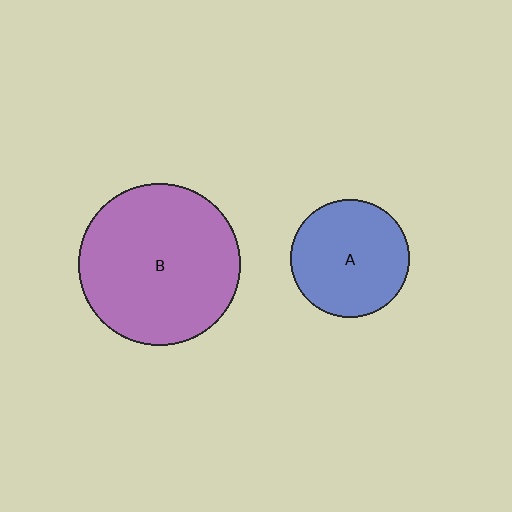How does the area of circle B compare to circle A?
Approximately 1.9 times.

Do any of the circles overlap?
No, none of the circles overlap.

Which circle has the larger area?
Circle B (purple).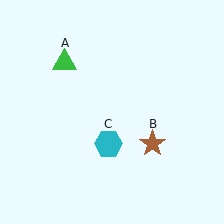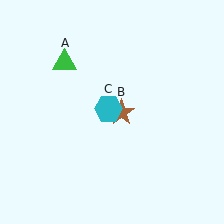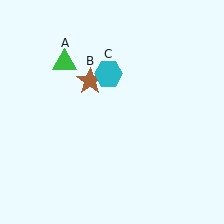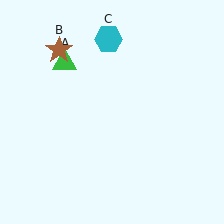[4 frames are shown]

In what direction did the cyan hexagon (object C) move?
The cyan hexagon (object C) moved up.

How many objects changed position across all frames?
2 objects changed position: brown star (object B), cyan hexagon (object C).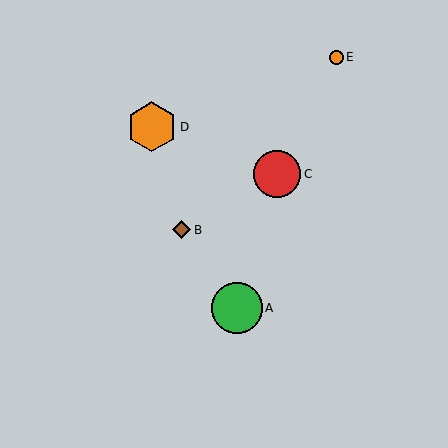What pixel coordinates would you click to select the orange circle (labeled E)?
Click at (336, 57) to select the orange circle E.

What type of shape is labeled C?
Shape C is a red circle.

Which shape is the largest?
The green circle (labeled A) is the largest.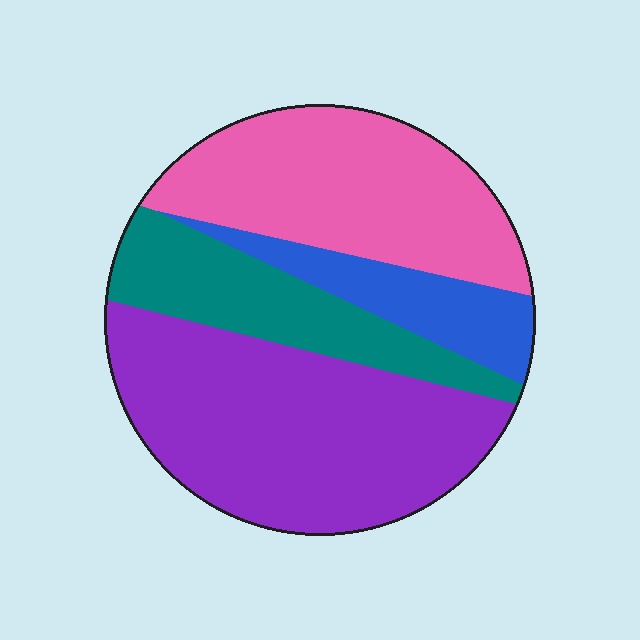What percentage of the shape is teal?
Teal takes up about one sixth (1/6) of the shape.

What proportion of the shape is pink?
Pink takes up about one third (1/3) of the shape.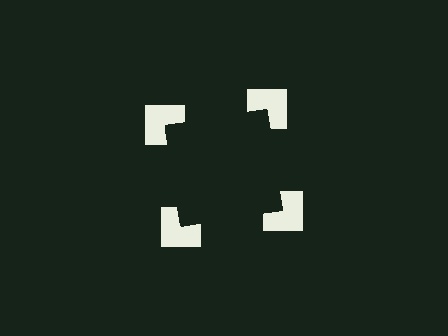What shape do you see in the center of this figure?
An illusory square — its edges are inferred from the aligned wedge cuts in the notched squares, not physically drawn.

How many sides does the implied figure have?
4 sides.